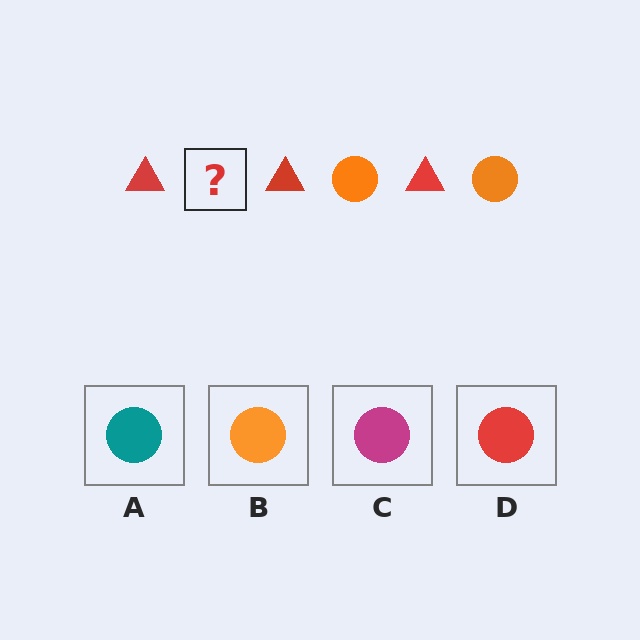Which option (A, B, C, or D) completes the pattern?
B.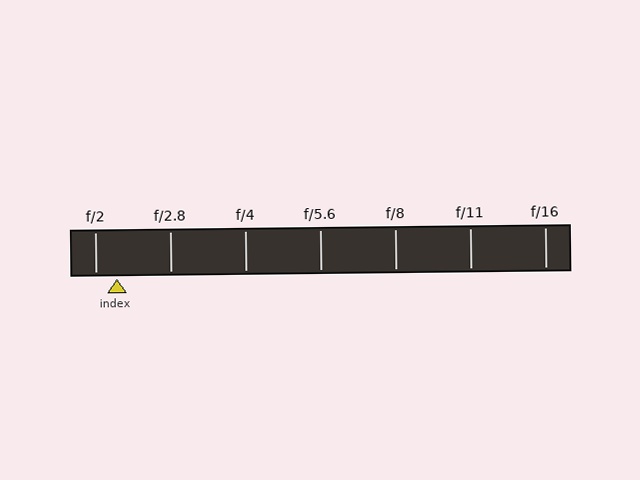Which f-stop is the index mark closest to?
The index mark is closest to f/2.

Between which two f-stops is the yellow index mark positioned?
The index mark is between f/2 and f/2.8.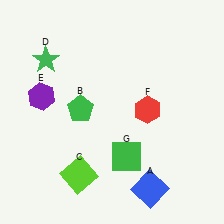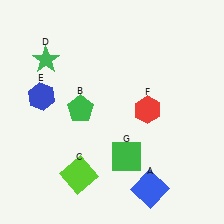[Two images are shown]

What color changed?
The hexagon (E) changed from purple in Image 1 to blue in Image 2.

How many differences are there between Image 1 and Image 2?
There is 1 difference between the two images.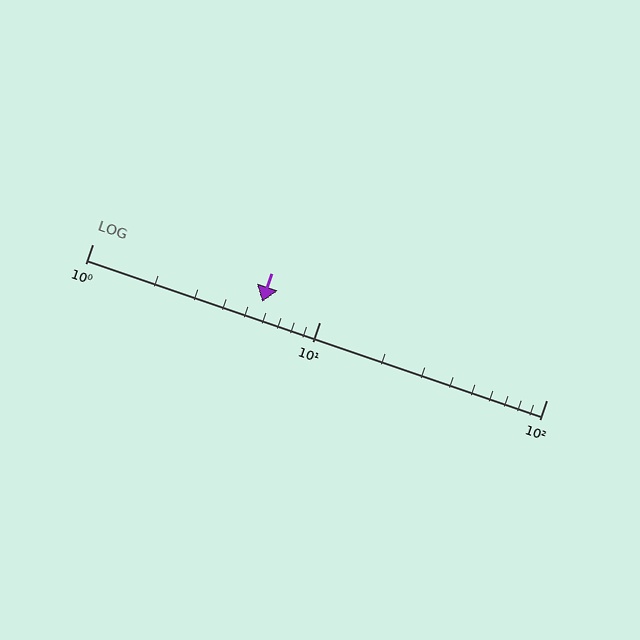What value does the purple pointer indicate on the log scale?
The pointer indicates approximately 5.6.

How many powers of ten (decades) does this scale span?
The scale spans 2 decades, from 1 to 100.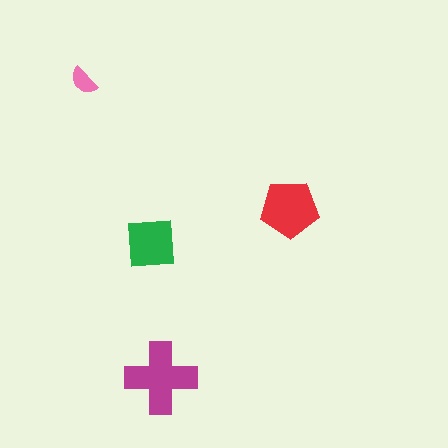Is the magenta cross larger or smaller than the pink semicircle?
Larger.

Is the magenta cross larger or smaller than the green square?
Larger.